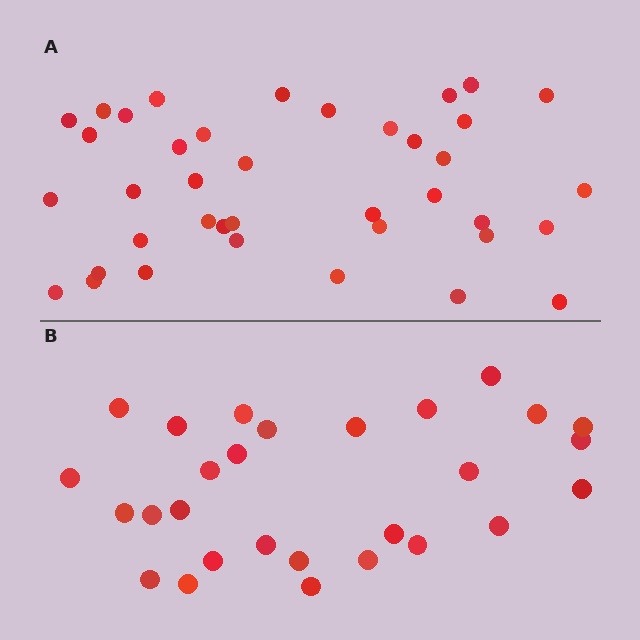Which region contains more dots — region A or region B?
Region A (the top region) has more dots.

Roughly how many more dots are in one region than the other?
Region A has roughly 12 or so more dots than region B.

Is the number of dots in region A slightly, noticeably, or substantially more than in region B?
Region A has noticeably more, but not dramatically so. The ratio is roughly 1.4 to 1.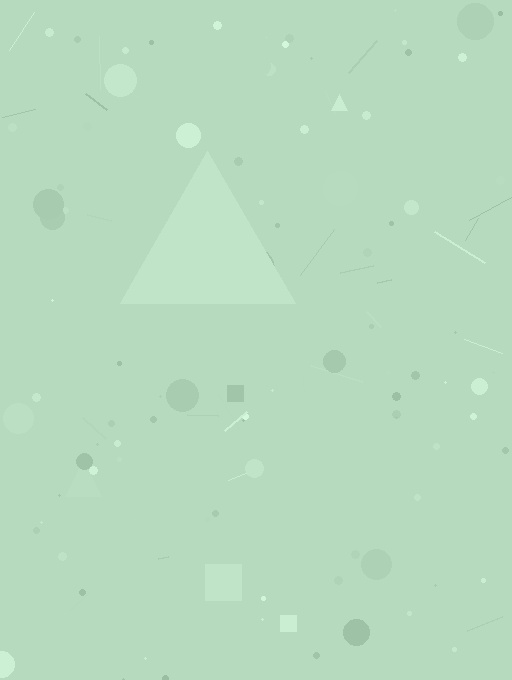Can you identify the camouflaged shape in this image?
The camouflaged shape is a triangle.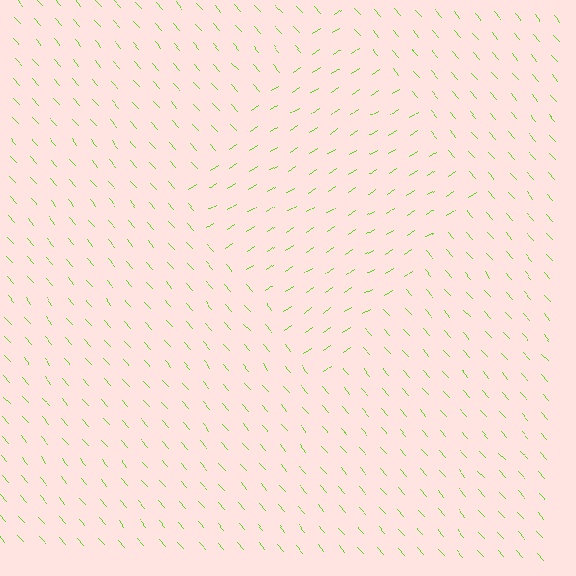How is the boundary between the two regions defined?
The boundary is defined purely by a change in line orientation (approximately 82 degrees difference). All lines are the same color and thickness.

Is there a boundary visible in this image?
Yes, there is a texture boundary formed by a change in line orientation.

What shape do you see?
I see a diamond.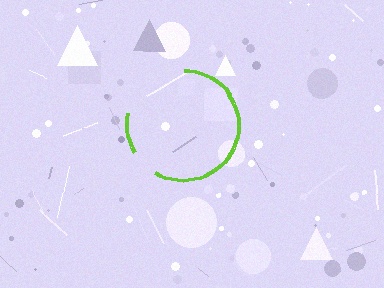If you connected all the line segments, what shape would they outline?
They would outline a circle.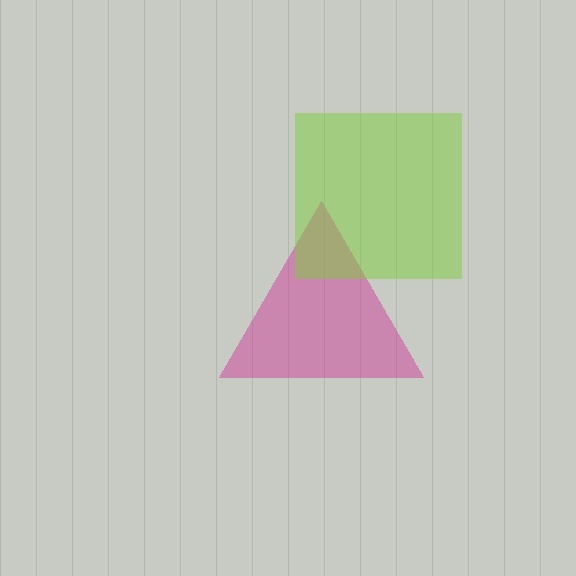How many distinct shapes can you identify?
There are 2 distinct shapes: a magenta triangle, a lime square.